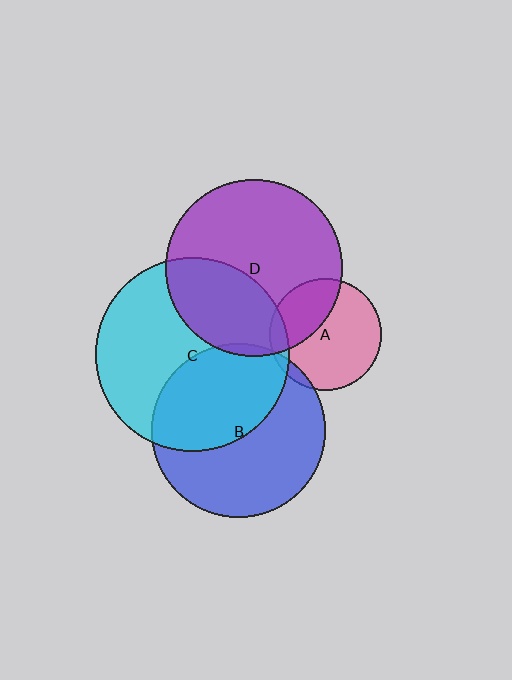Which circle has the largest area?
Circle C (cyan).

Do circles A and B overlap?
Yes.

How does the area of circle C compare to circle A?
Approximately 3.0 times.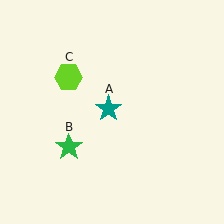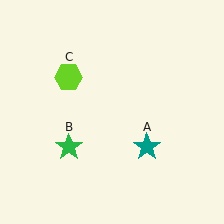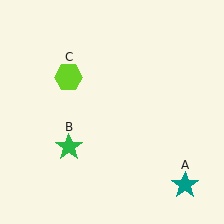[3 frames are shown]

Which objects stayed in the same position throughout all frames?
Green star (object B) and lime hexagon (object C) remained stationary.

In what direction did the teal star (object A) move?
The teal star (object A) moved down and to the right.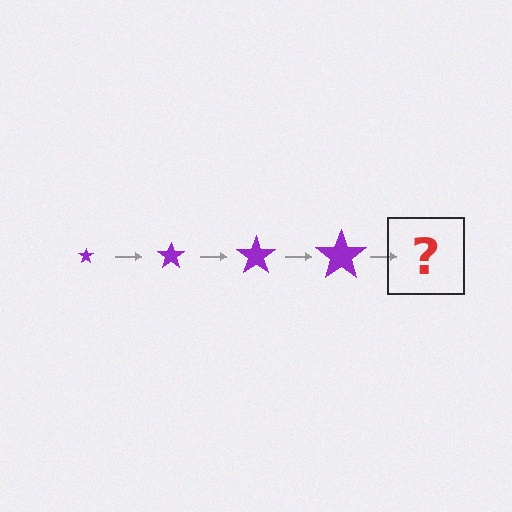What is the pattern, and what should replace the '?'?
The pattern is that the star gets progressively larger each step. The '?' should be a purple star, larger than the previous one.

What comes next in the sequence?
The next element should be a purple star, larger than the previous one.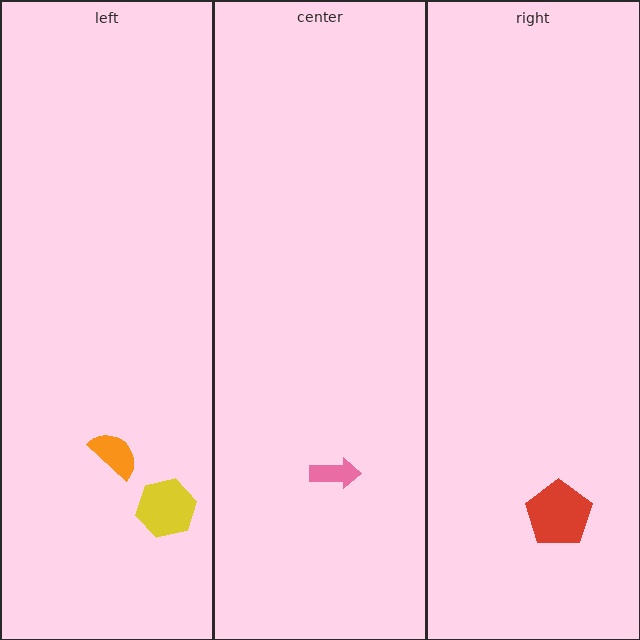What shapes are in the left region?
The orange semicircle, the yellow hexagon.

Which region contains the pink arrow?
The center region.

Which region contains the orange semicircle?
The left region.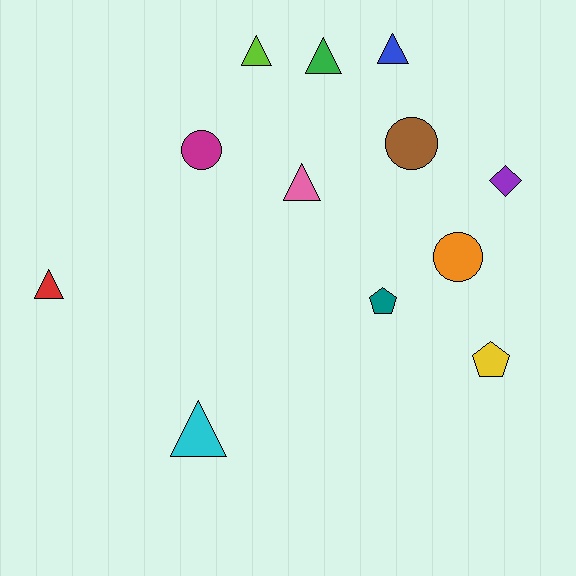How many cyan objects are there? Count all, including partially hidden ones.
There is 1 cyan object.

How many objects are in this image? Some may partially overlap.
There are 12 objects.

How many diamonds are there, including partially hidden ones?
There is 1 diamond.